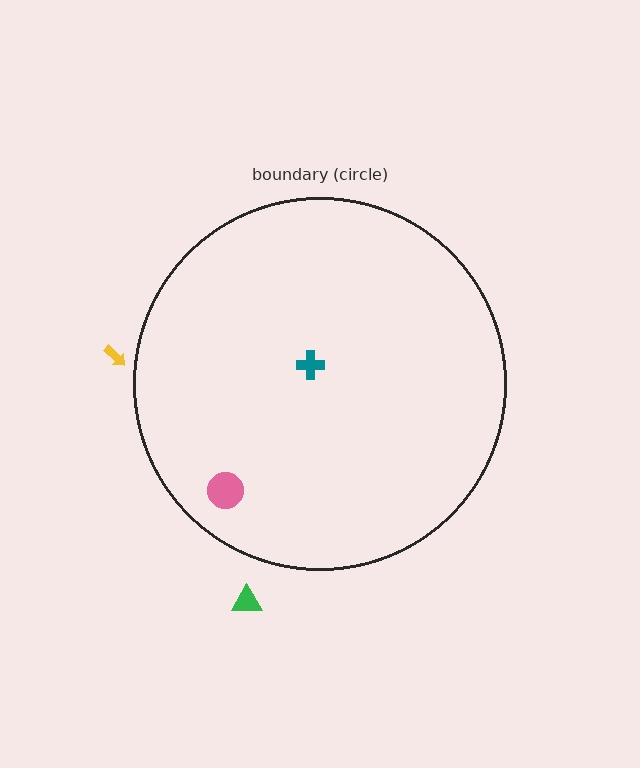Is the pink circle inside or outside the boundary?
Inside.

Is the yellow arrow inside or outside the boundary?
Outside.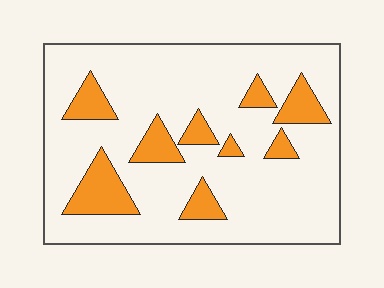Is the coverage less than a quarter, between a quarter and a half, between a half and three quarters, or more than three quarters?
Less than a quarter.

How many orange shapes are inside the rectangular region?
9.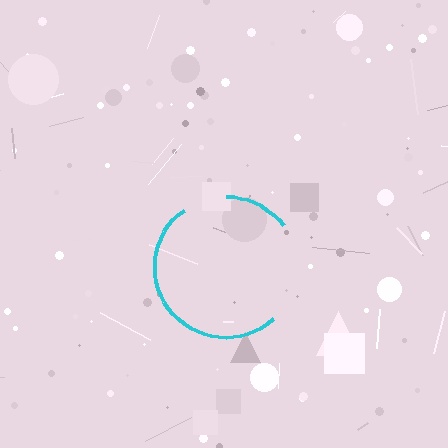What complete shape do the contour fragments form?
The contour fragments form a circle.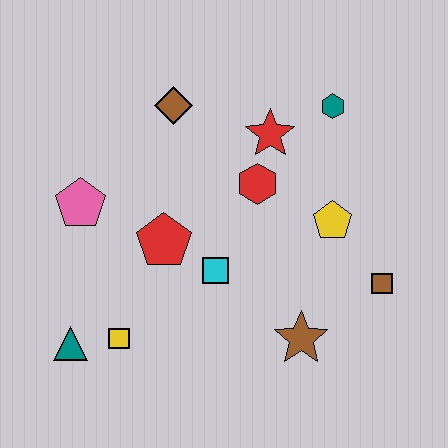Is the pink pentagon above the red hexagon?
No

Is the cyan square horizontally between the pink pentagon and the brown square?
Yes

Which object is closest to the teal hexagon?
The red star is closest to the teal hexagon.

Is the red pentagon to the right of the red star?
No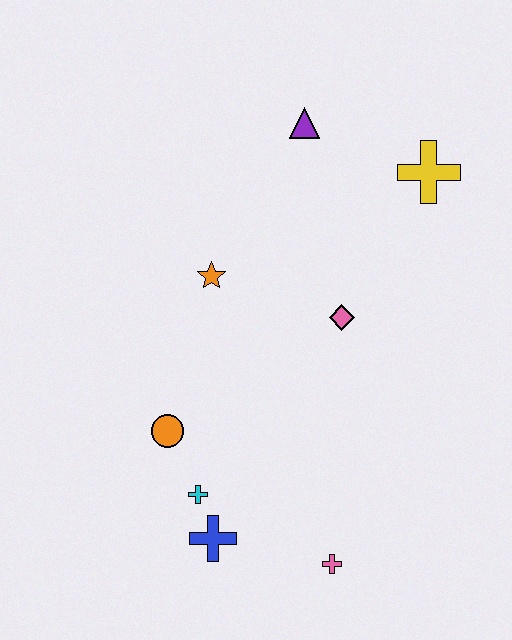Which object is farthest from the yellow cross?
The blue cross is farthest from the yellow cross.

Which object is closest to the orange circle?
The cyan cross is closest to the orange circle.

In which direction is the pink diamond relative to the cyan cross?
The pink diamond is above the cyan cross.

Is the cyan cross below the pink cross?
No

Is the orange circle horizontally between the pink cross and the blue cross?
No